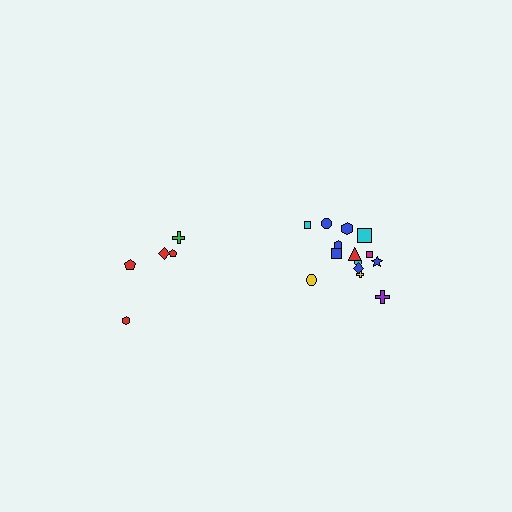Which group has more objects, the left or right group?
The right group.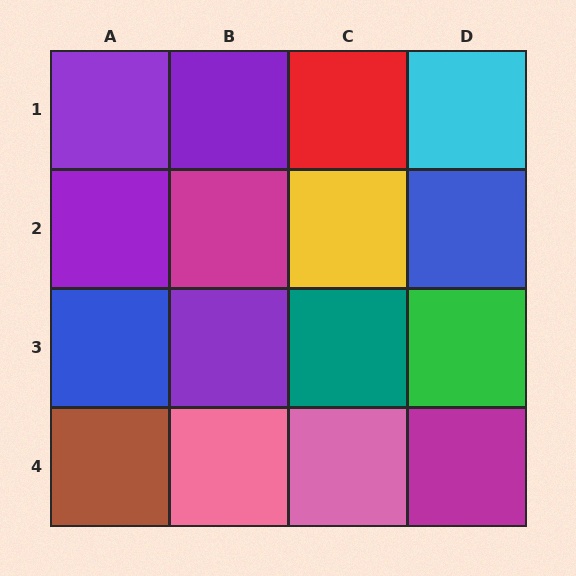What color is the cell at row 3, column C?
Teal.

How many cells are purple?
4 cells are purple.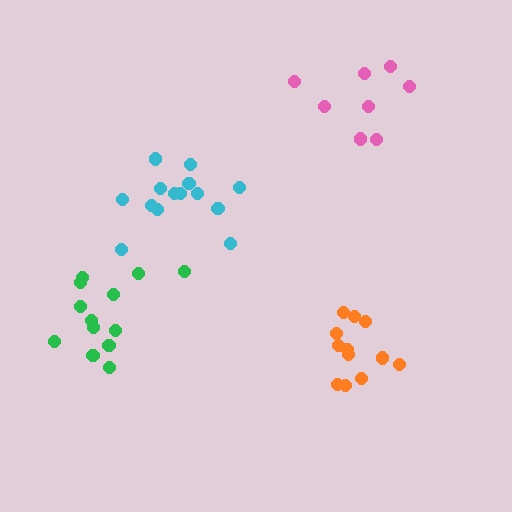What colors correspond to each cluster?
The clusters are colored: pink, orange, green, cyan.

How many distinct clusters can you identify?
There are 4 distinct clusters.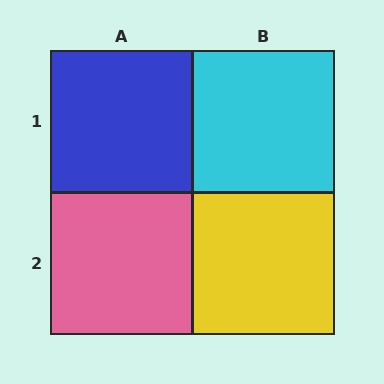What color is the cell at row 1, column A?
Blue.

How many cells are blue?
1 cell is blue.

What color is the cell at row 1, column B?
Cyan.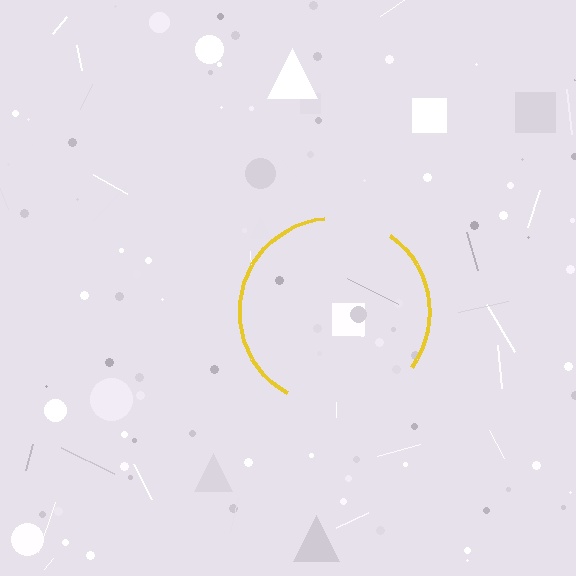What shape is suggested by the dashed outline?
The dashed outline suggests a circle.